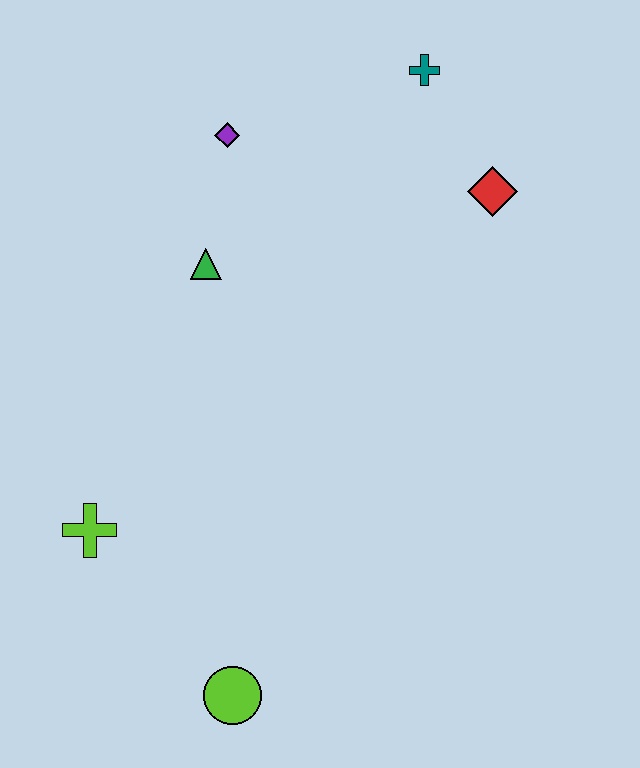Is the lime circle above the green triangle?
No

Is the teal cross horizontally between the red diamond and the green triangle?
Yes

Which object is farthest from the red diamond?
The lime circle is farthest from the red diamond.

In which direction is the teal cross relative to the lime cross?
The teal cross is above the lime cross.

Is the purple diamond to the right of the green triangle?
Yes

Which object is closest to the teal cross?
The red diamond is closest to the teal cross.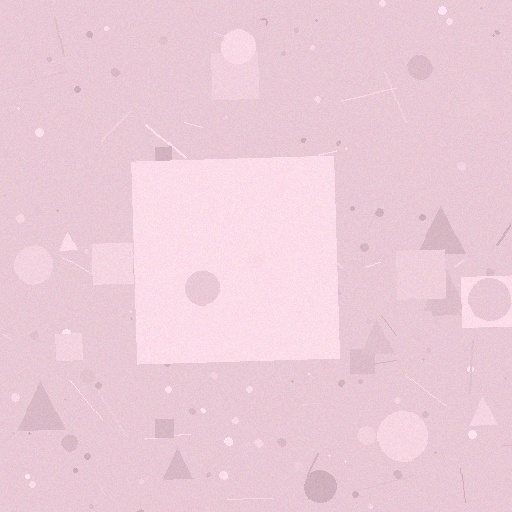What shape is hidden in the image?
A square is hidden in the image.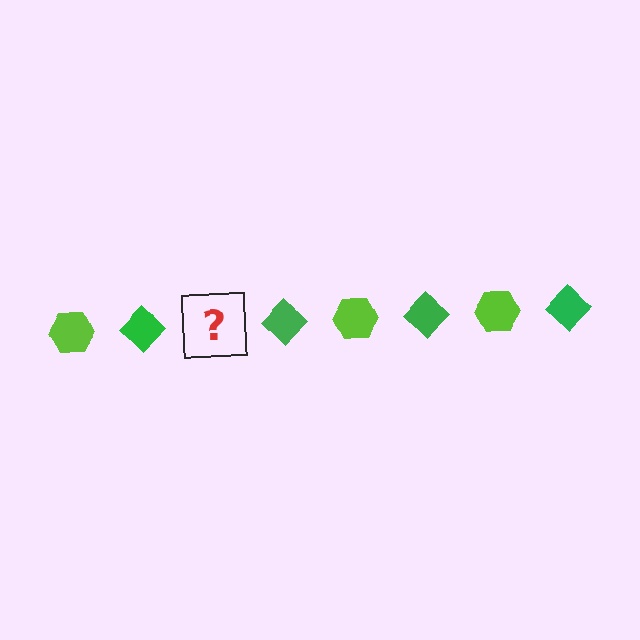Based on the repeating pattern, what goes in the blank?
The blank should be a lime hexagon.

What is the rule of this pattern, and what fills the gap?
The rule is that the pattern alternates between lime hexagon and green diamond. The gap should be filled with a lime hexagon.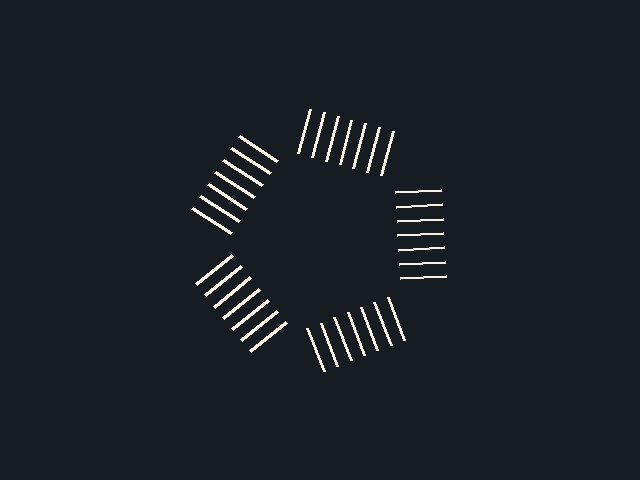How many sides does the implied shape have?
5 sides — the line-ends trace a pentagon.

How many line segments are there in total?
35 — 7 along each of the 5 edges.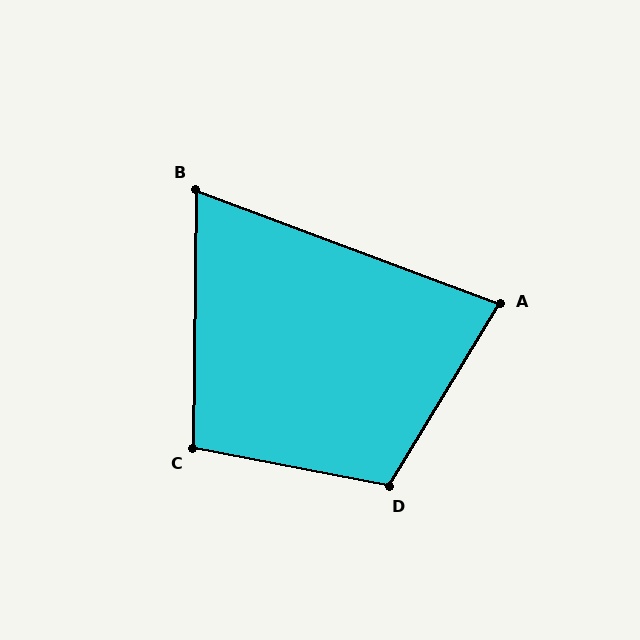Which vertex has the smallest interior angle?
B, at approximately 70 degrees.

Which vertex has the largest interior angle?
D, at approximately 110 degrees.